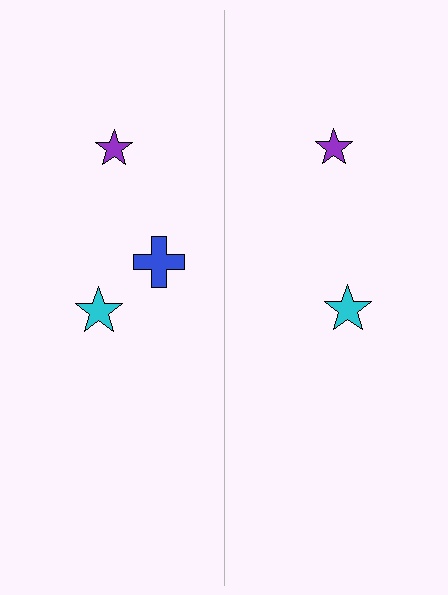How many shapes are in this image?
There are 5 shapes in this image.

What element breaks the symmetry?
A blue cross is missing from the right side.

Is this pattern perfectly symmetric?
No, the pattern is not perfectly symmetric. A blue cross is missing from the right side.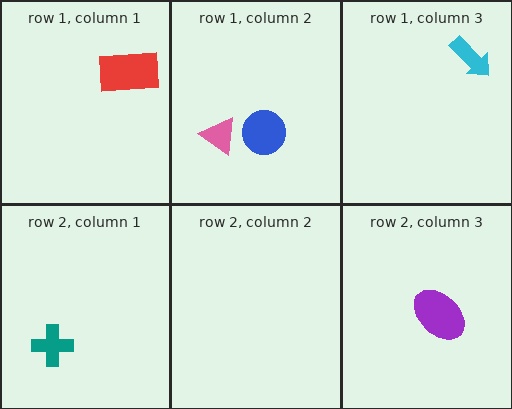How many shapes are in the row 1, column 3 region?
1.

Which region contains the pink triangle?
The row 1, column 2 region.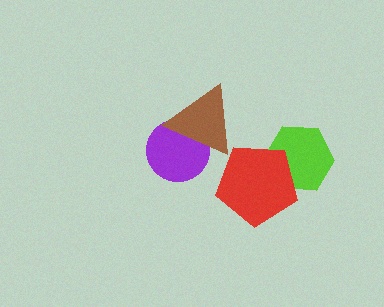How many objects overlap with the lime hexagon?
1 object overlaps with the lime hexagon.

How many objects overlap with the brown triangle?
1 object overlaps with the brown triangle.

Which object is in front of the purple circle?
The brown triangle is in front of the purple circle.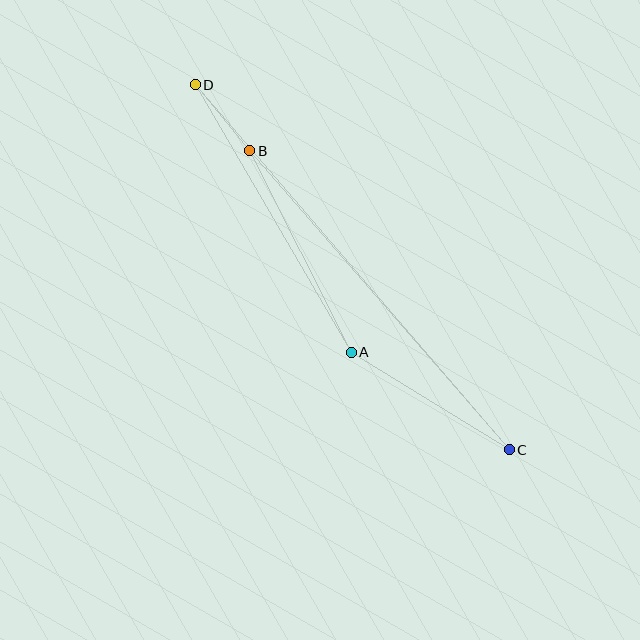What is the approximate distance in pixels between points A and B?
The distance between A and B is approximately 226 pixels.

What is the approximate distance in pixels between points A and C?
The distance between A and C is approximately 186 pixels.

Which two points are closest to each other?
Points B and D are closest to each other.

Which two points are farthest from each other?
Points C and D are farthest from each other.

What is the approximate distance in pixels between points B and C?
The distance between B and C is approximately 396 pixels.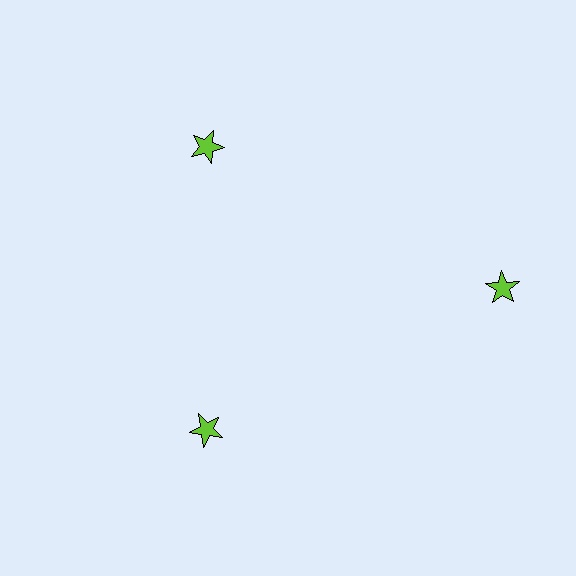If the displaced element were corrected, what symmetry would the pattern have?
It would have 3-fold rotational symmetry — the pattern would map onto itself every 120 degrees.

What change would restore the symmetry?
The symmetry would be restored by moving it inward, back onto the ring so that all 3 stars sit at equal angles and equal distance from the center.